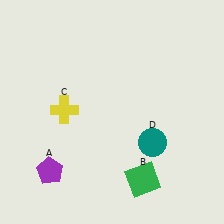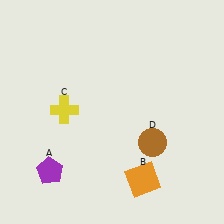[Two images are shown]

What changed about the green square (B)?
In Image 1, B is green. In Image 2, it changed to orange.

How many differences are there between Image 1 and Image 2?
There are 2 differences between the two images.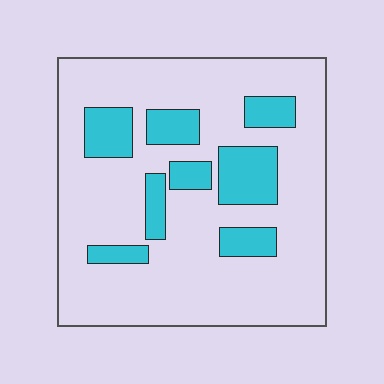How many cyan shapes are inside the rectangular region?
8.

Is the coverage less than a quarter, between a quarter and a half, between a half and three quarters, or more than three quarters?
Less than a quarter.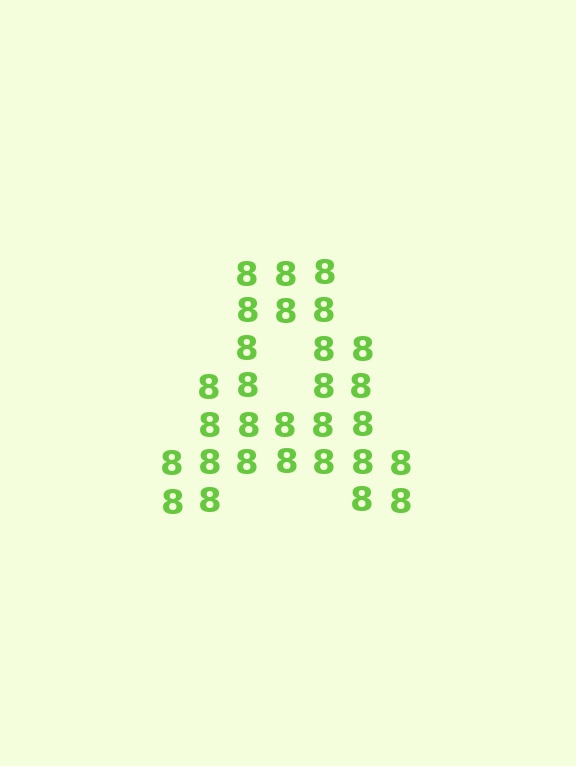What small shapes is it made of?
It is made of small digit 8's.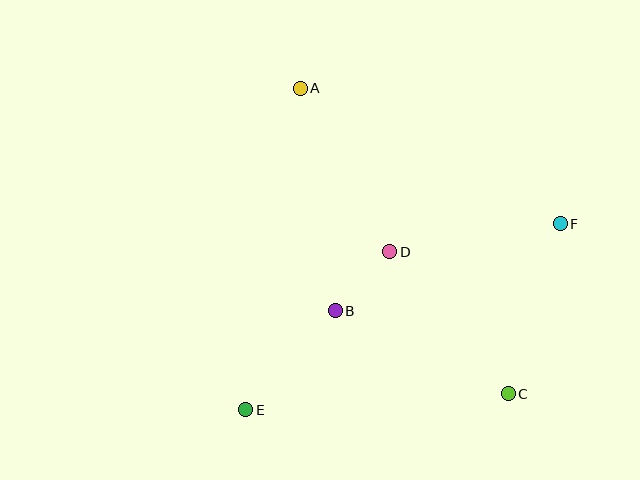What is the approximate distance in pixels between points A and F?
The distance between A and F is approximately 293 pixels.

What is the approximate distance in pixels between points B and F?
The distance between B and F is approximately 241 pixels.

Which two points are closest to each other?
Points B and D are closest to each other.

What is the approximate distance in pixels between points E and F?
The distance between E and F is approximately 365 pixels.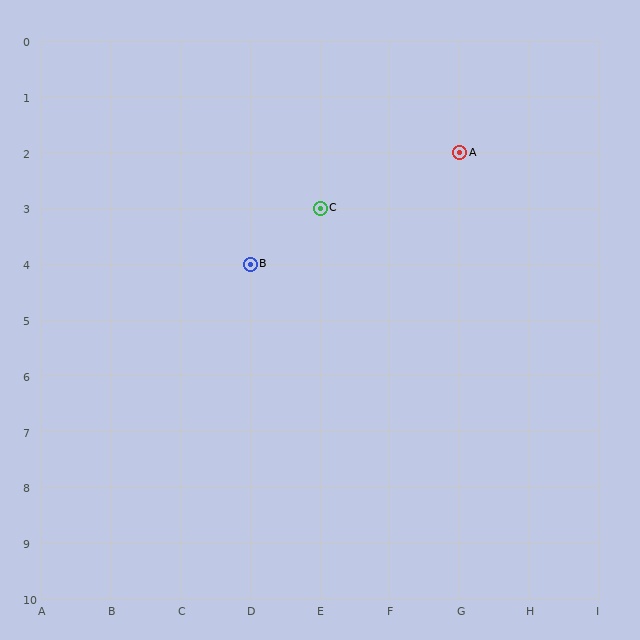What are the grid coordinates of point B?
Point B is at grid coordinates (D, 4).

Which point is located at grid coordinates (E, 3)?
Point C is at (E, 3).